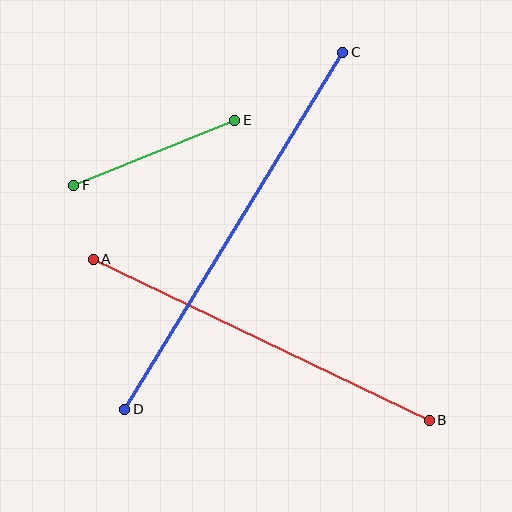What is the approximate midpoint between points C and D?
The midpoint is at approximately (234, 231) pixels.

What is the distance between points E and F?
The distance is approximately 174 pixels.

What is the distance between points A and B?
The distance is approximately 372 pixels.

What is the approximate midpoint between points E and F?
The midpoint is at approximately (154, 153) pixels.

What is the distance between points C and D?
The distance is approximately 419 pixels.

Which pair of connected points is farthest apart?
Points C and D are farthest apart.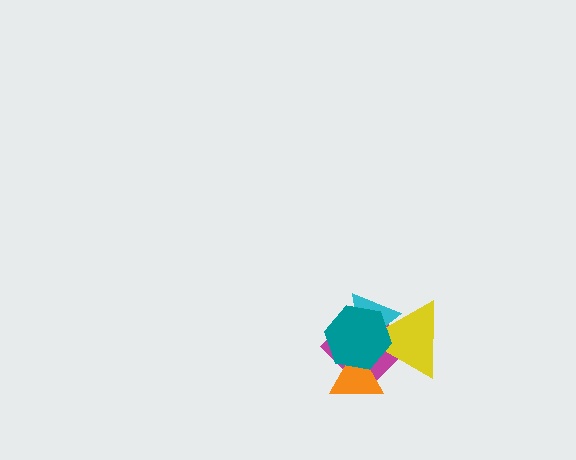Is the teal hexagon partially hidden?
No, no other shape covers it.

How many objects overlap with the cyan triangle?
3 objects overlap with the cyan triangle.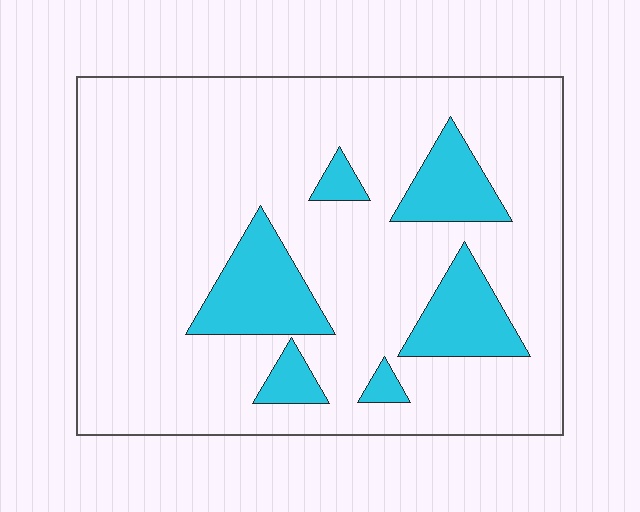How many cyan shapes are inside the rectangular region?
6.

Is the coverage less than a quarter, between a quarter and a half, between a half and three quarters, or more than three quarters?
Less than a quarter.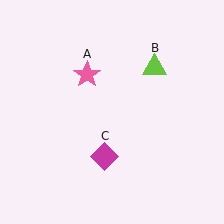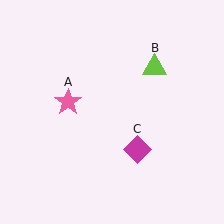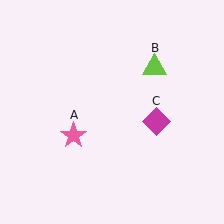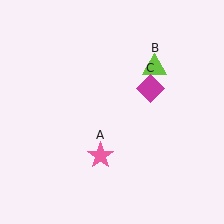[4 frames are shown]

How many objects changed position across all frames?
2 objects changed position: pink star (object A), magenta diamond (object C).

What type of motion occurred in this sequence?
The pink star (object A), magenta diamond (object C) rotated counterclockwise around the center of the scene.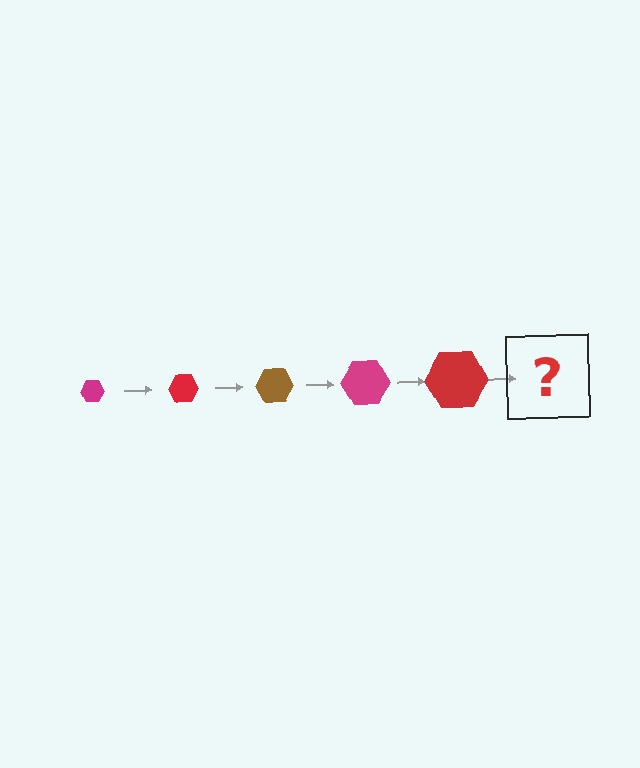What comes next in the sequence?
The next element should be a brown hexagon, larger than the previous one.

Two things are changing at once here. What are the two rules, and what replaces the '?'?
The two rules are that the hexagon grows larger each step and the color cycles through magenta, red, and brown. The '?' should be a brown hexagon, larger than the previous one.